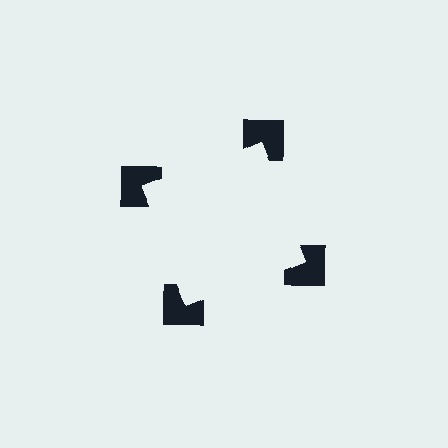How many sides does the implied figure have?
4 sides.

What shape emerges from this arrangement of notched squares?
An illusory square — its edges are inferred from the aligned wedge cuts in the notched squares, not physically drawn.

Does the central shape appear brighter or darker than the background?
It typically appears slightly brighter than the background, even though no actual brightness change is drawn.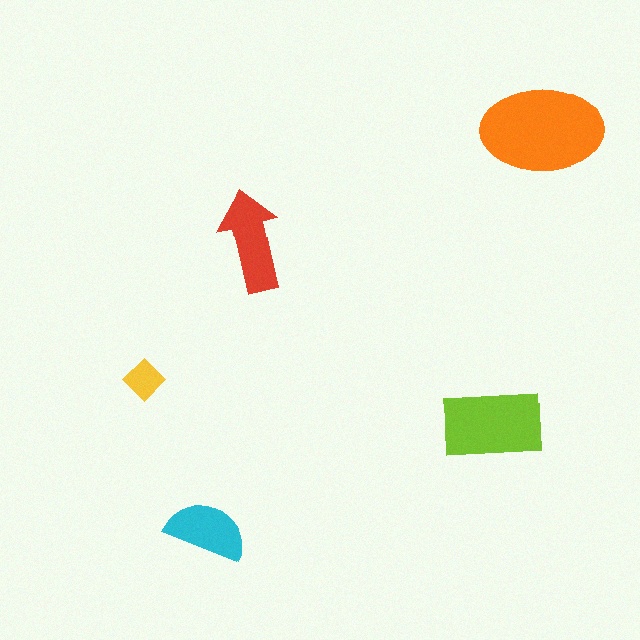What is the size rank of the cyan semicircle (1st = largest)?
4th.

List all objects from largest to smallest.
The orange ellipse, the lime rectangle, the red arrow, the cyan semicircle, the yellow diamond.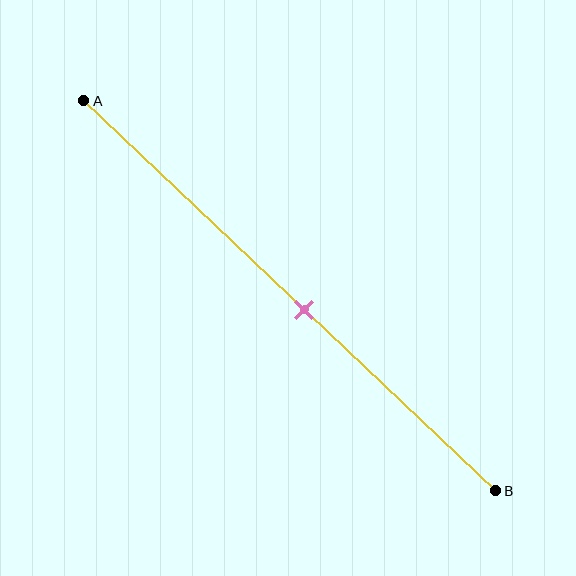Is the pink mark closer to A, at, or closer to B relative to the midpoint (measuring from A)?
The pink mark is closer to point B than the midpoint of segment AB.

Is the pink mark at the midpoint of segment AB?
No, the mark is at about 55% from A, not at the 50% midpoint.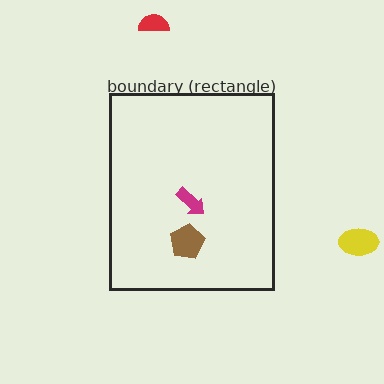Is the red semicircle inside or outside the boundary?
Outside.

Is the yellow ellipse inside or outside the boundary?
Outside.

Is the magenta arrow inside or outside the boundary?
Inside.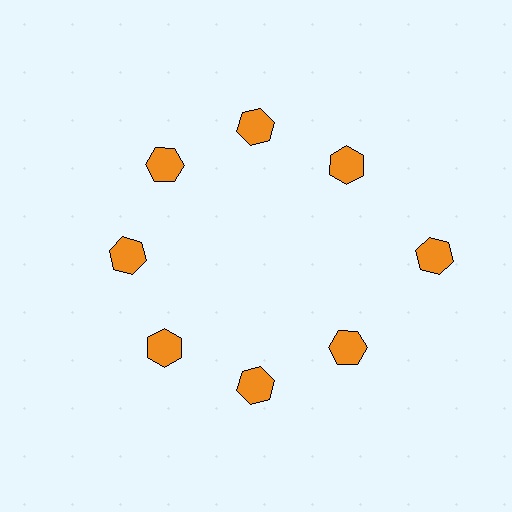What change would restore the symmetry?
The symmetry would be restored by moving it inward, back onto the ring so that all 8 hexagons sit at equal angles and equal distance from the center.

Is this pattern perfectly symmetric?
No. The 8 orange hexagons are arranged in a ring, but one element near the 3 o'clock position is pushed outward from the center, breaking the 8-fold rotational symmetry.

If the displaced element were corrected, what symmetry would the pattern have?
It would have 8-fold rotational symmetry — the pattern would map onto itself every 45 degrees.